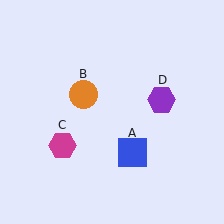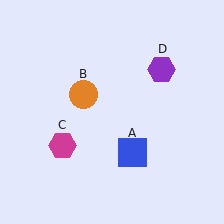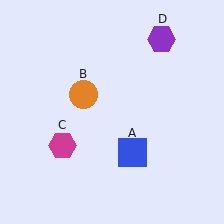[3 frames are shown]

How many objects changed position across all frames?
1 object changed position: purple hexagon (object D).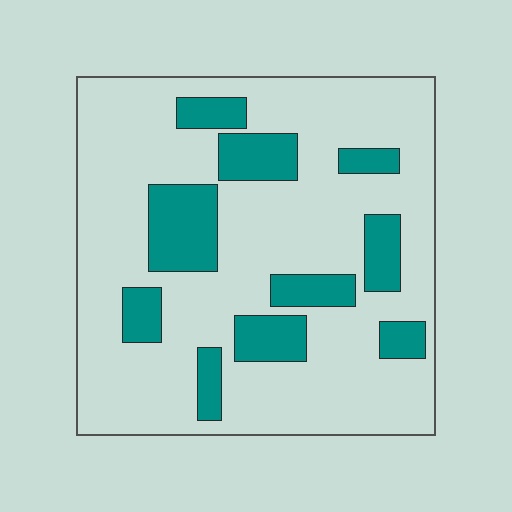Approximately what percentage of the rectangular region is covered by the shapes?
Approximately 20%.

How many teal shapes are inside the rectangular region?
10.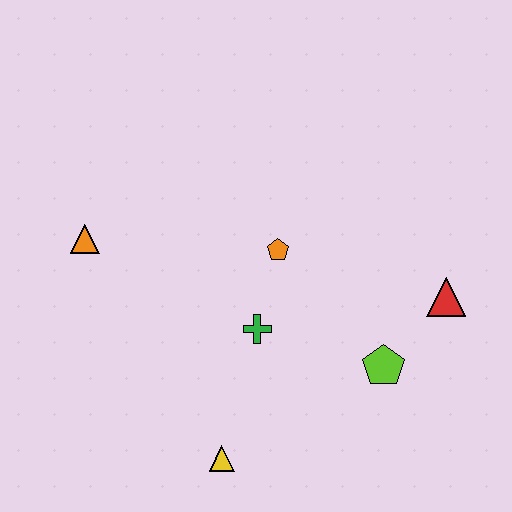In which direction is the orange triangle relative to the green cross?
The orange triangle is to the left of the green cross.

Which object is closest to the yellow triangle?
The green cross is closest to the yellow triangle.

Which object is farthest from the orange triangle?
The red triangle is farthest from the orange triangle.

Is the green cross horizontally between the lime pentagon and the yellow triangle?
Yes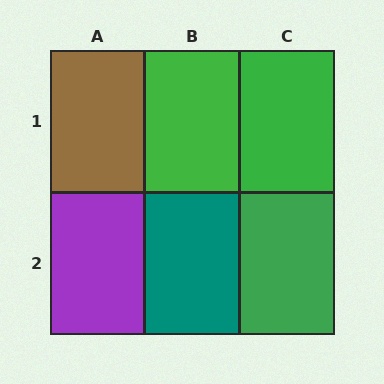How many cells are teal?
1 cell is teal.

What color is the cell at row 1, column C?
Green.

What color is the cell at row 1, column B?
Green.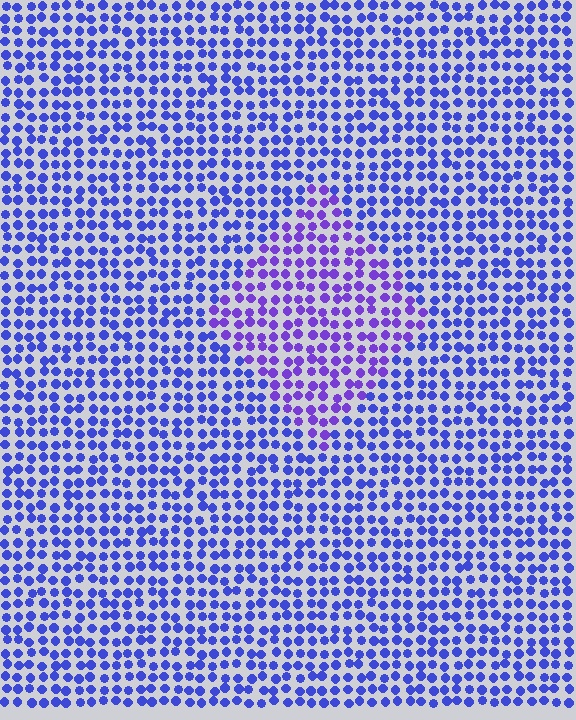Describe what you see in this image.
The image is filled with small blue elements in a uniform arrangement. A diamond-shaped region is visible where the elements are tinted to a slightly different hue, forming a subtle color boundary.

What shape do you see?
I see a diamond.